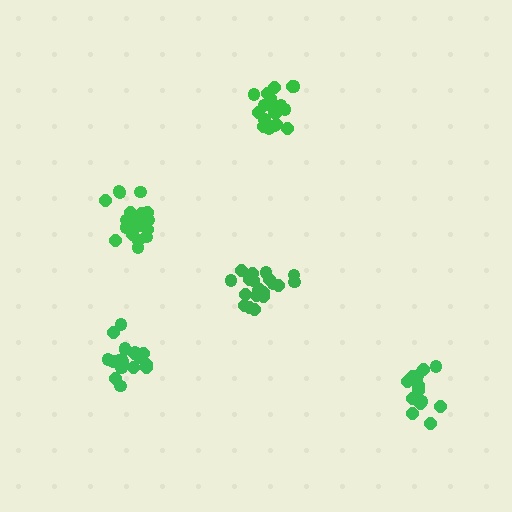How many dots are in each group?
Group 1: 21 dots, Group 2: 21 dots, Group 3: 21 dots, Group 4: 15 dots, Group 5: 20 dots (98 total).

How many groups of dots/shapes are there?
There are 5 groups.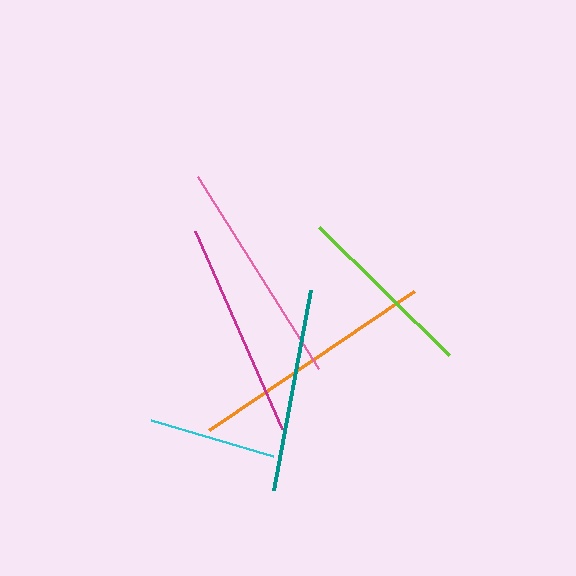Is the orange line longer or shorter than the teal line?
The orange line is longer than the teal line.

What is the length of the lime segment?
The lime segment is approximately 182 pixels long.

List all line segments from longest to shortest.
From longest to shortest: orange, pink, magenta, teal, lime, cyan.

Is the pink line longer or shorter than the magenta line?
The pink line is longer than the magenta line.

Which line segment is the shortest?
The cyan line is the shortest at approximately 127 pixels.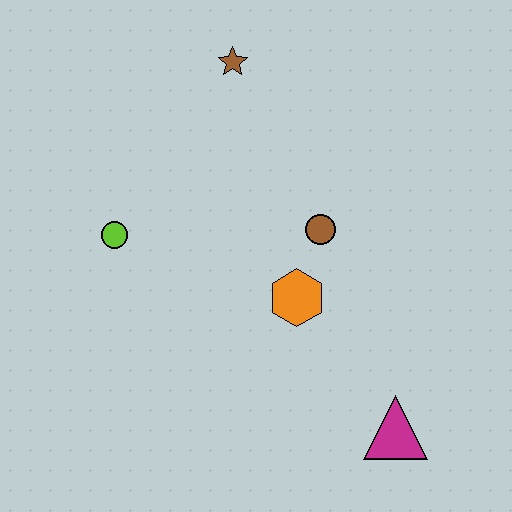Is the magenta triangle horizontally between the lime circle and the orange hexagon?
No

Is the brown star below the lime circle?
No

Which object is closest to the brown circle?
The orange hexagon is closest to the brown circle.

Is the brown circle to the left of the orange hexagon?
No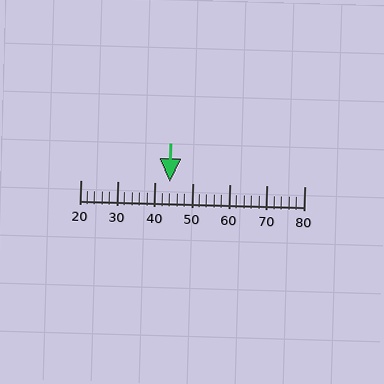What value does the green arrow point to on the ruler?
The green arrow points to approximately 44.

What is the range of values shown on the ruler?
The ruler shows values from 20 to 80.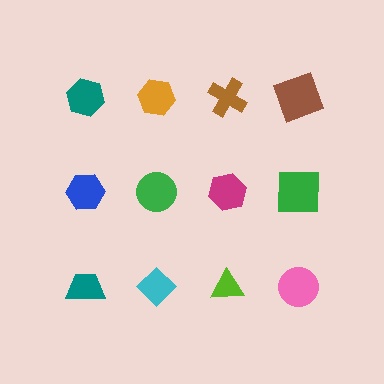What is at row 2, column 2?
A green circle.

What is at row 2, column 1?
A blue hexagon.